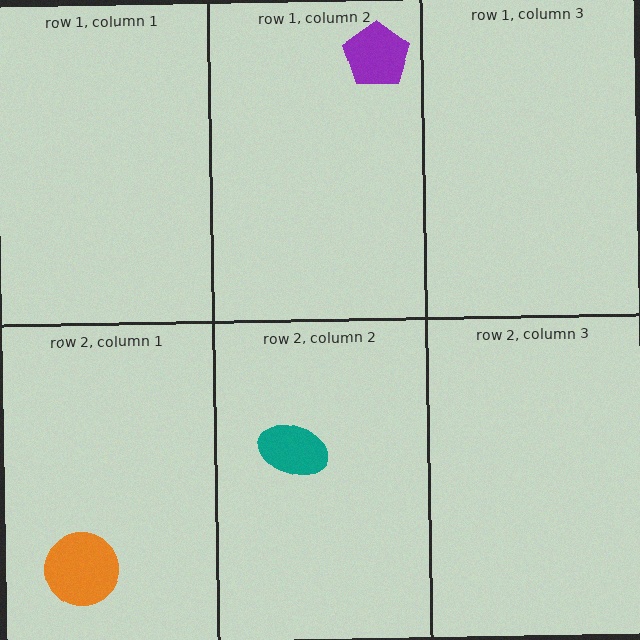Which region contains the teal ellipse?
The row 2, column 2 region.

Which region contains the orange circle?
The row 2, column 1 region.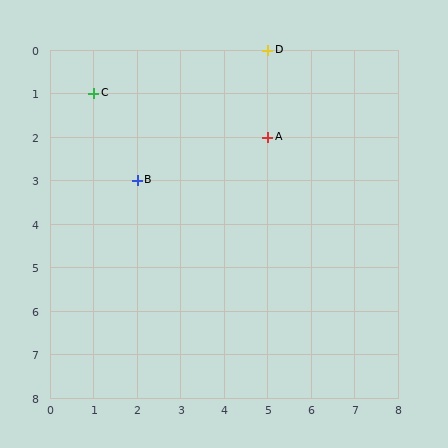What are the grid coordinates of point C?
Point C is at grid coordinates (1, 1).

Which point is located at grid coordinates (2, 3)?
Point B is at (2, 3).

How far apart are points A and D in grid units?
Points A and D are 2 rows apart.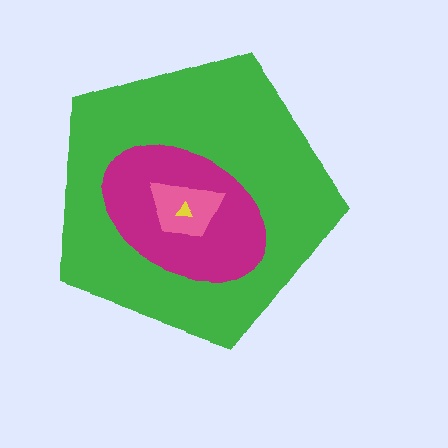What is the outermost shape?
The green pentagon.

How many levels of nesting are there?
4.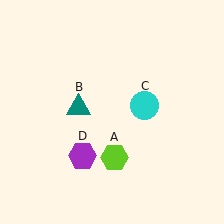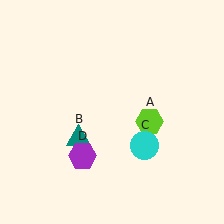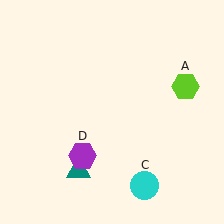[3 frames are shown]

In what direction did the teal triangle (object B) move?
The teal triangle (object B) moved down.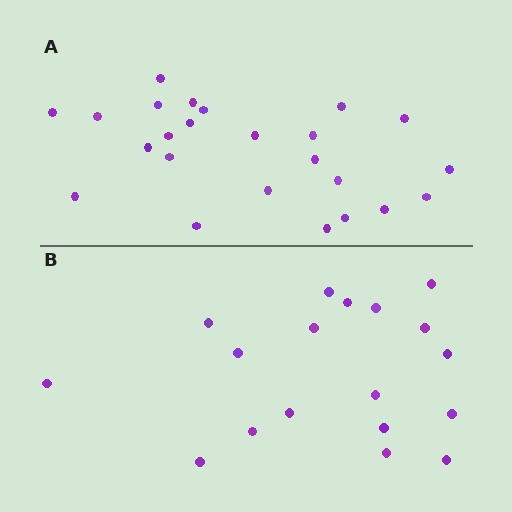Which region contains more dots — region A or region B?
Region A (the top region) has more dots.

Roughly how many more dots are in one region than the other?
Region A has about 6 more dots than region B.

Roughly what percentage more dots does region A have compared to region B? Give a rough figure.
About 35% more.